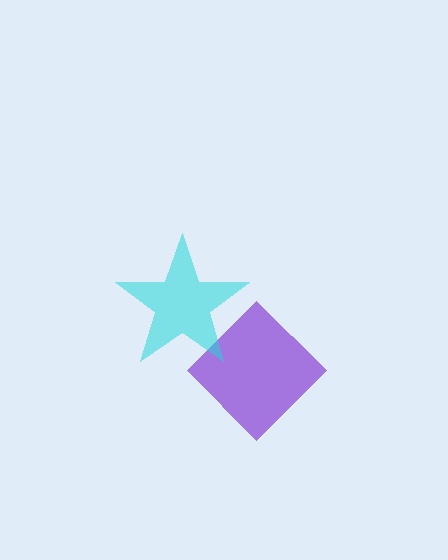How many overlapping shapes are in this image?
There are 2 overlapping shapes in the image.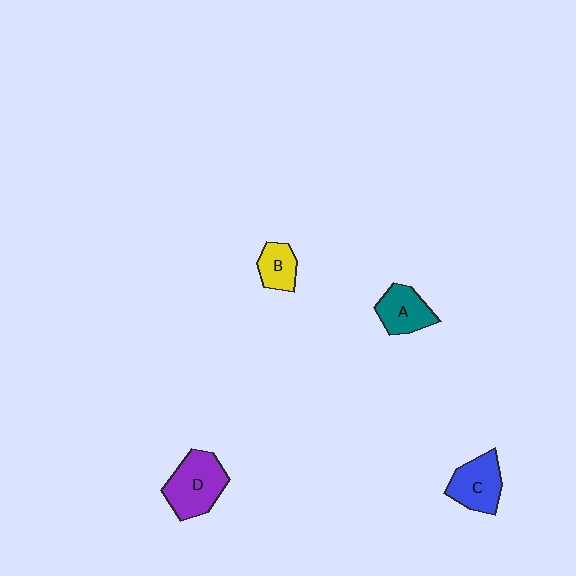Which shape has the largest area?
Shape D (purple).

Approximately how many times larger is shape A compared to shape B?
Approximately 1.3 times.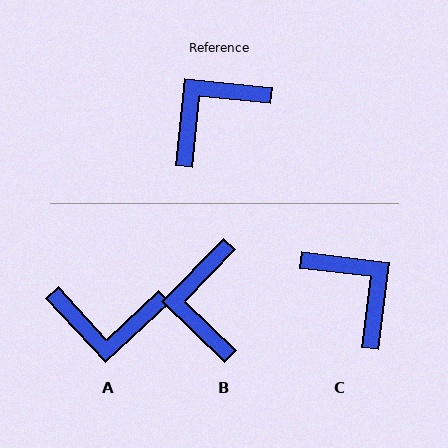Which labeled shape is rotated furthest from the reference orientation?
A, about 139 degrees away.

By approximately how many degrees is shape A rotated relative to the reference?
Approximately 139 degrees counter-clockwise.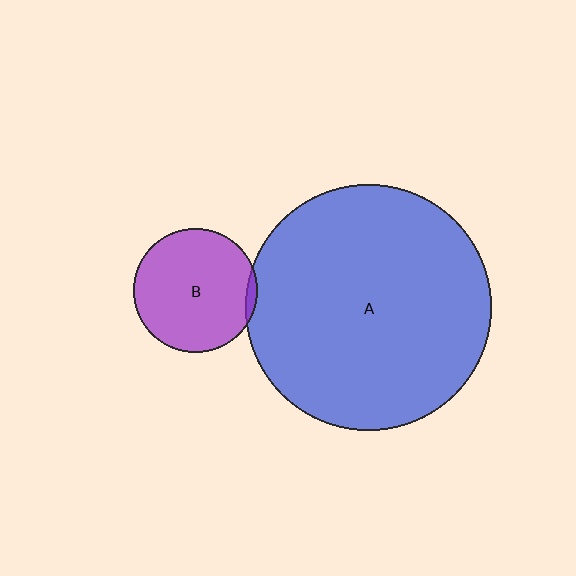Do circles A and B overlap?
Yes.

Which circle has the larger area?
Circle A (blue).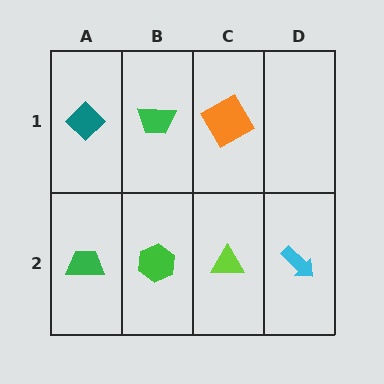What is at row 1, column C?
An orange square.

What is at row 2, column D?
A cyan arrow.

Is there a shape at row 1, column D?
No, that cell is empty.